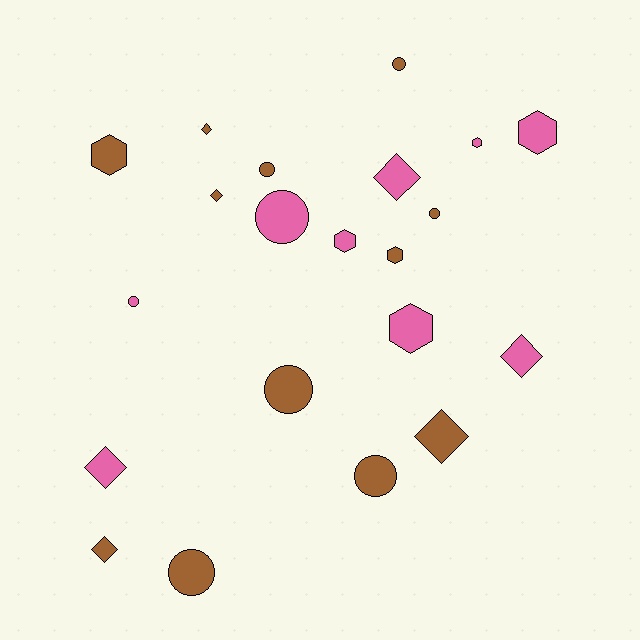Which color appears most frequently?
Brown, with 12 objects.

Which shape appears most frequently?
Circle, with 8 objects.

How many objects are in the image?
There are 21 objects.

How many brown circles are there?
There are 6 brown circles.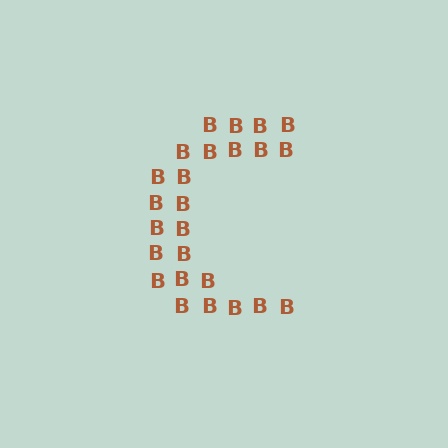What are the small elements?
The small elements are letter B's.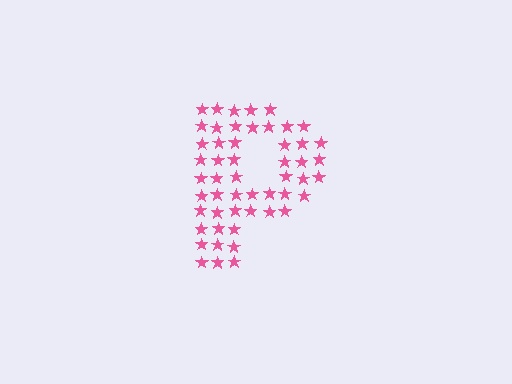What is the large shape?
The large shape is the letter P.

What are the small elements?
The small elements are stars.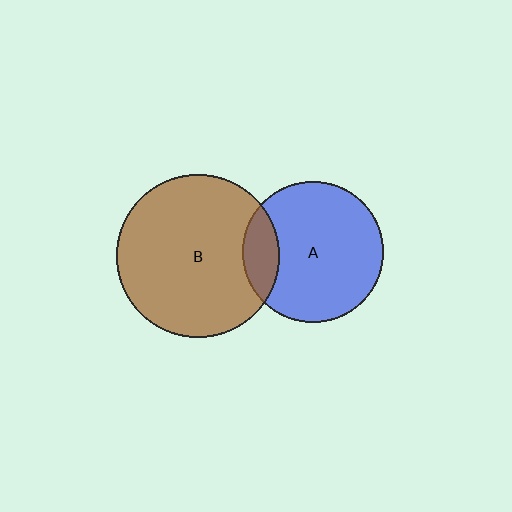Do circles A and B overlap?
Yes.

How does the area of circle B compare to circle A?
Approximately 1.3 times.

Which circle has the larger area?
Circle B (brown).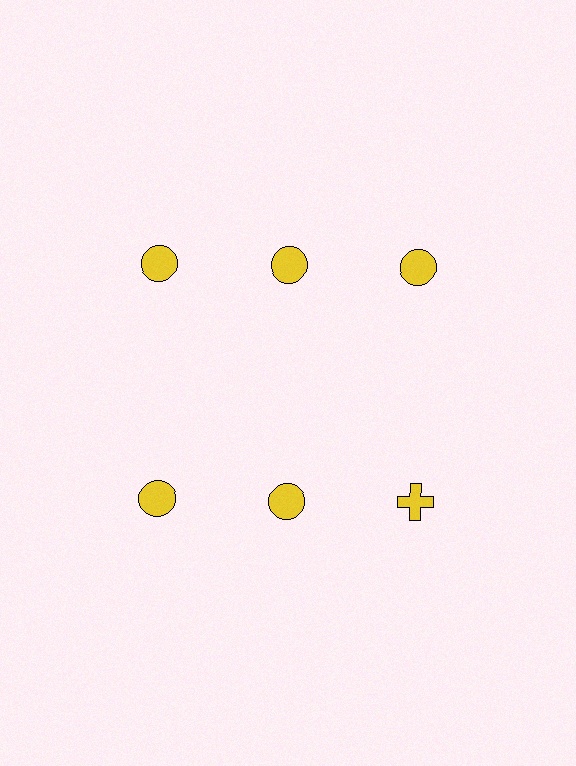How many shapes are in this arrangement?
There are 6 shapes arranged in a grid pattern.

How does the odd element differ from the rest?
It has a different shape: cross instead of circle.